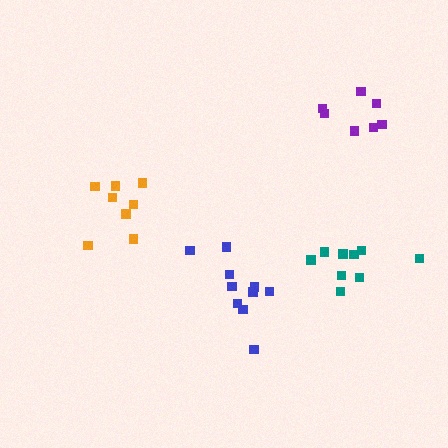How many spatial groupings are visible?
There are 4 spatial groupings.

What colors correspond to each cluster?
The clusters are colored: purple, blue, orange, teal.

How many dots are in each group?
Group 1: 7 dots, Group 2: 10 dots, Group 3: 8 dots, Group 4: 9 dots (34 total).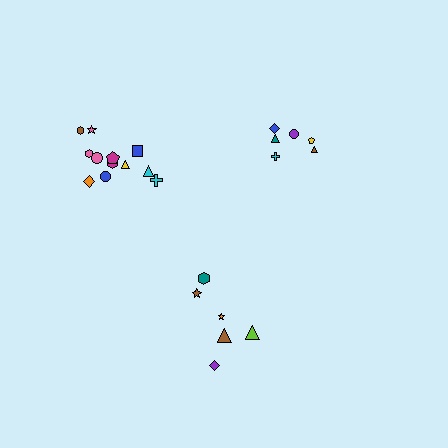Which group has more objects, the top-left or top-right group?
The top-left group.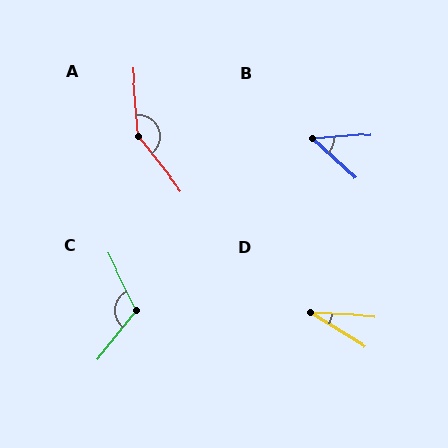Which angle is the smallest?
D, at approximately 29 degrees.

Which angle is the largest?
A, at approximately 146 degrees.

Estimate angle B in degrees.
Approximately 47 degrees.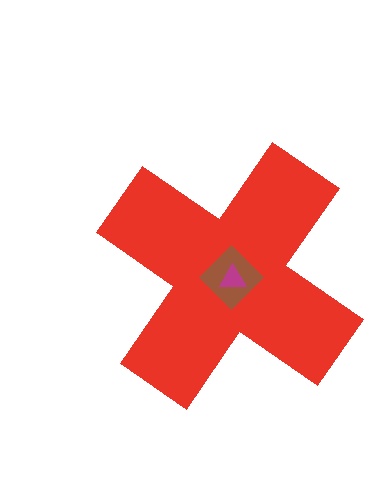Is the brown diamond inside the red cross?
Yes.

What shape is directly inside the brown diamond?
The magenta triangle.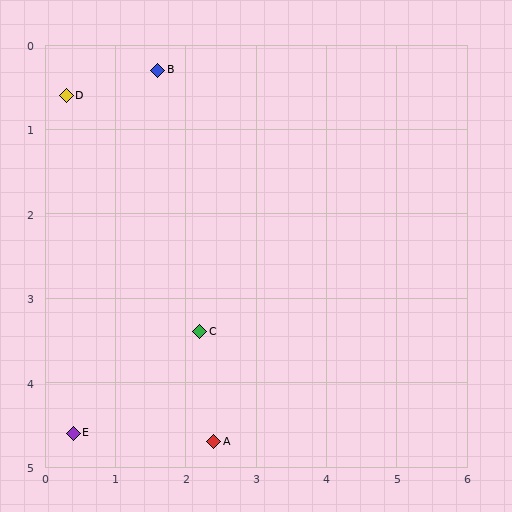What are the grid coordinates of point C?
Point C is at approximately (2.2, 3.4).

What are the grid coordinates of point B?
Point B is at approximately (1.6, 0.3).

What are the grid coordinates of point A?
Point A is at approximately (2.4, 4.7).